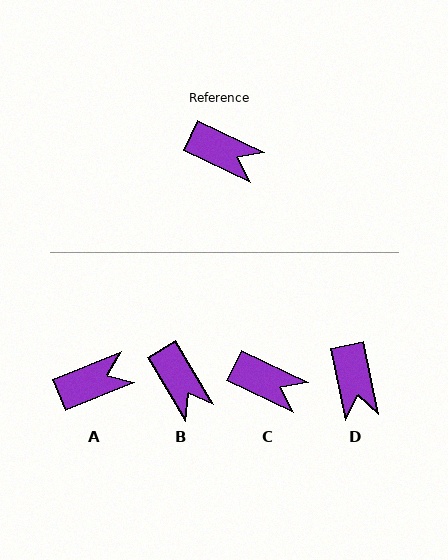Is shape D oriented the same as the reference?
No, it is off by about 53 degrees.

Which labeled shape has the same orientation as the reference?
C.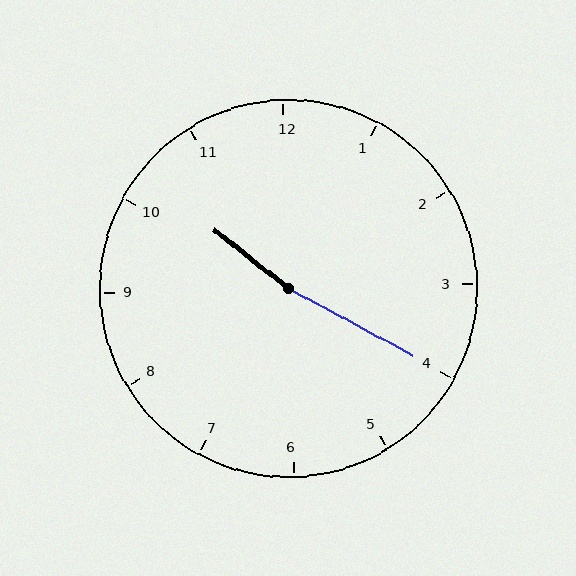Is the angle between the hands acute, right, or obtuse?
It is obtuse.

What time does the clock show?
10:20.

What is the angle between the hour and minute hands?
Approximately 170 degrees.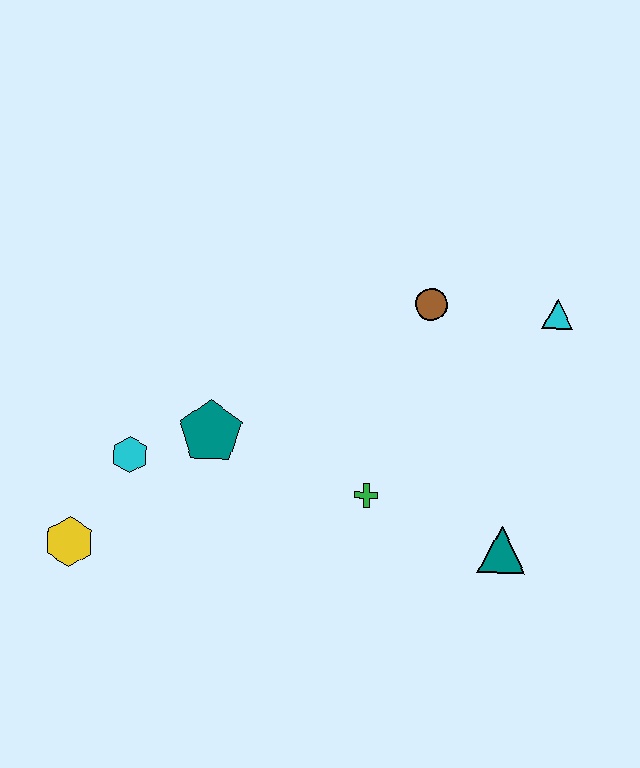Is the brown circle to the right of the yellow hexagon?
Yes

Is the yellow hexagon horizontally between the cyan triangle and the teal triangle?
No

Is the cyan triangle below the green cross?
No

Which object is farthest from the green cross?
The yellow hexagon is farthest from the green cross.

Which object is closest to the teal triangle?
The green cross is closest to the teal triangle.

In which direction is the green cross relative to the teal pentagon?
The green cross is to the right of the teal pentagon.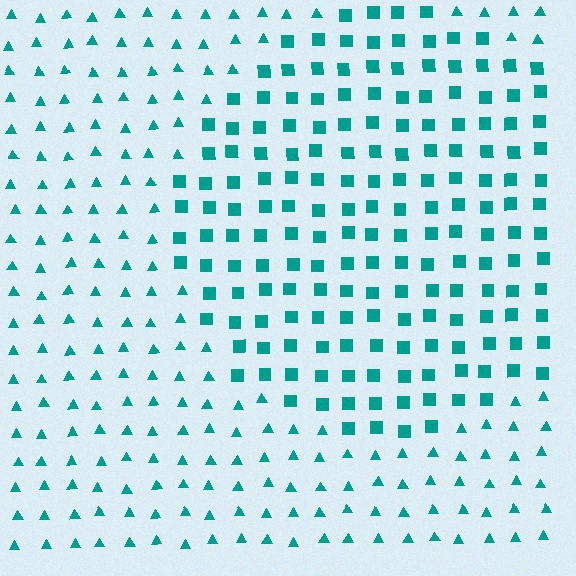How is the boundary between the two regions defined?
The boundary is defined by a change in element shape: squares inside vs. triangles outside. All elements share the same color and spacing.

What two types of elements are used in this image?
The image uses squares inside the circle region and triangles outside it.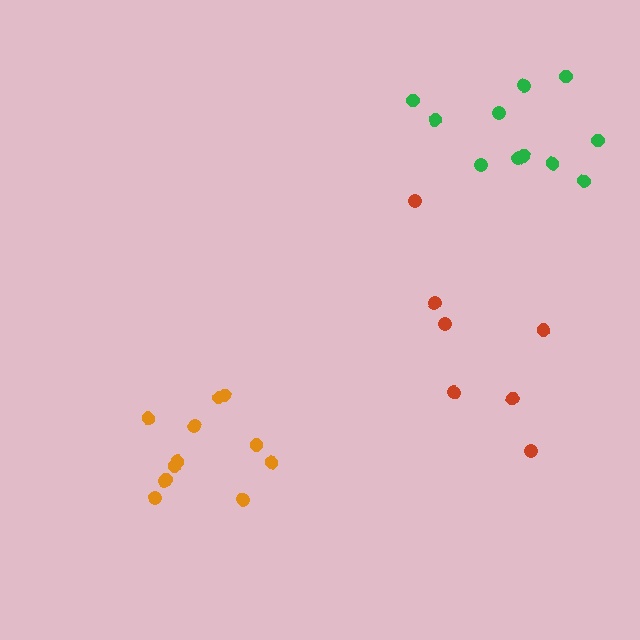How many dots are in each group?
Group 1: 7 dots, Group 2: 12 dots, Group 3: 11 dots (30 total).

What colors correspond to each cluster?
The clusters are colored: red, orange, green.